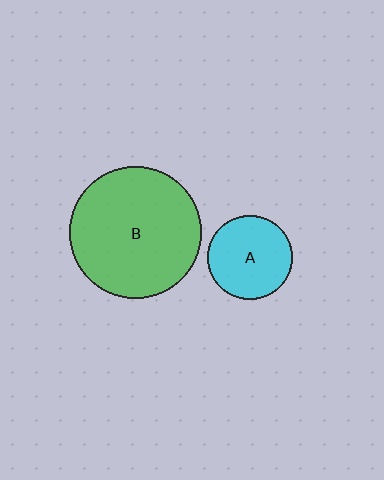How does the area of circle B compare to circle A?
Approximately 2.4 times.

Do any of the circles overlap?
No, none of the circles overlap.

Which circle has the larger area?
Circle B (green).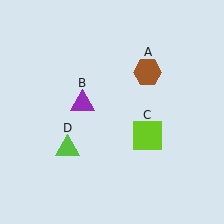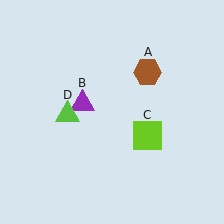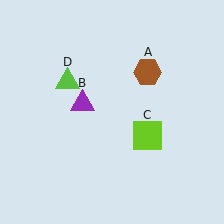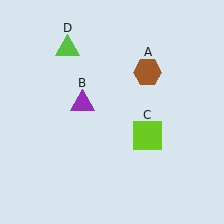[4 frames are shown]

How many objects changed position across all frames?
1 object changed position: lime triangle (object D).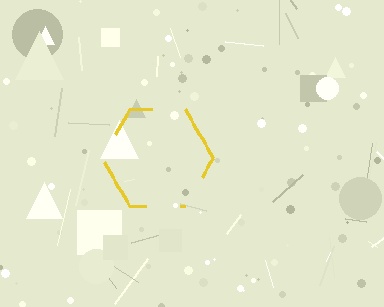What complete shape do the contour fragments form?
The contour fragments form a hexagon.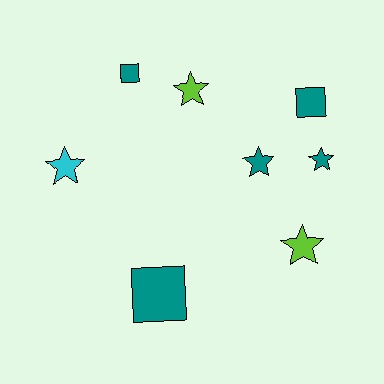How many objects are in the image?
There are 8 objects.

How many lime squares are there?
There are no lime squares.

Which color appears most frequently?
Teal, with 5 objects.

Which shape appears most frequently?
Star, with 5 objects.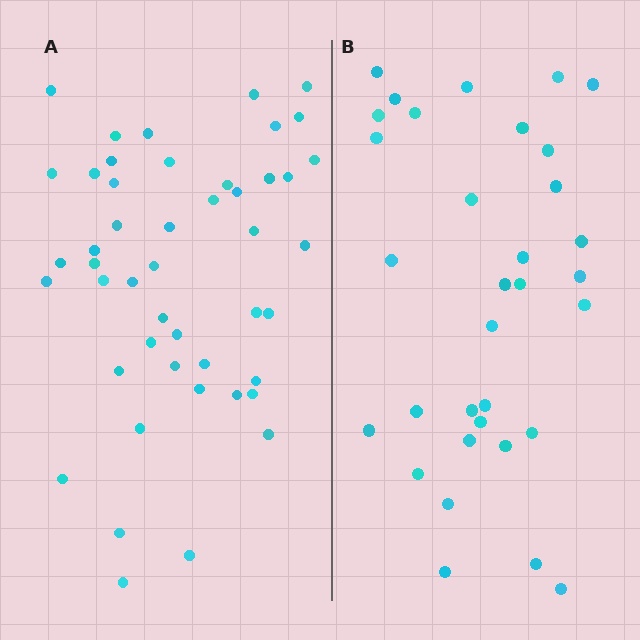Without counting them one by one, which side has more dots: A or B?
Region A (the left region) has more dots.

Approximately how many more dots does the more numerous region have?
Region A has approximately 15 more dots than region B.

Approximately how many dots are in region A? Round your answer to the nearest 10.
About 50 dots. (The exact count is 47, which rounds to 50.)